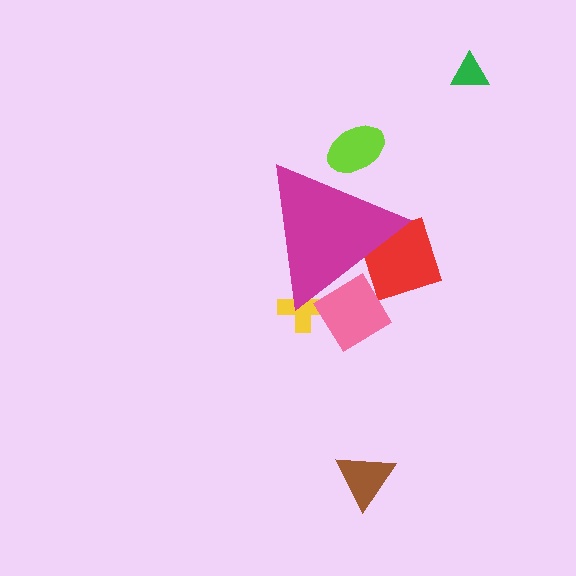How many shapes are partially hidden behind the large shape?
4 shapes are partially hidden.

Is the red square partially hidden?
Yes, the red square is partially hidden behind the magenta triangle.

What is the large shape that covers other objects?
A magenta triangle.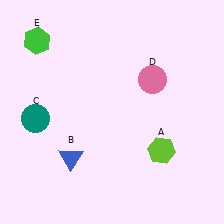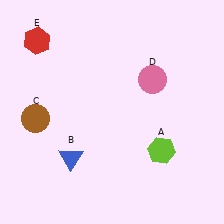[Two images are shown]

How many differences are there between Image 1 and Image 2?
There are 2 differences between the two images.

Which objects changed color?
C changed from teal to brown. E changed from green to red.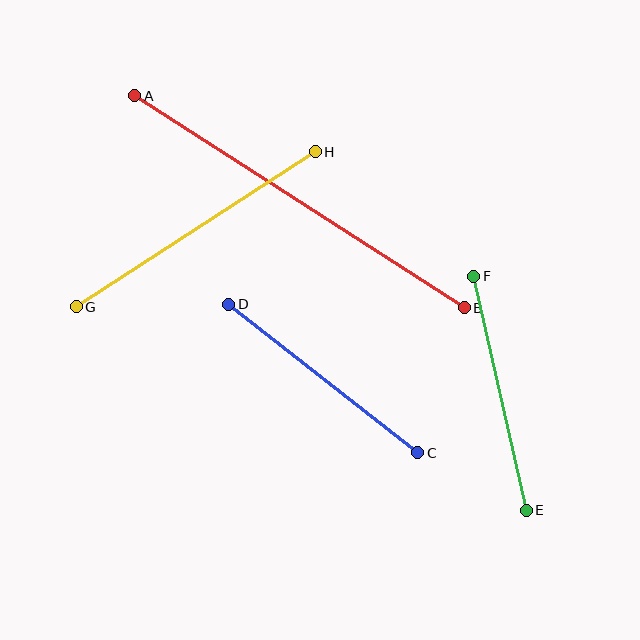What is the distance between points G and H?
The distance is approximately 285 pixels.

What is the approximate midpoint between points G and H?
The midpoint is at approximately (196, 229) pixels.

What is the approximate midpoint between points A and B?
The midpoint is at approximately (299, 202) pixels.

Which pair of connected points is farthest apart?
Points A and B are farthest apart.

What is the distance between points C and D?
The distance is approximately 240 pixels.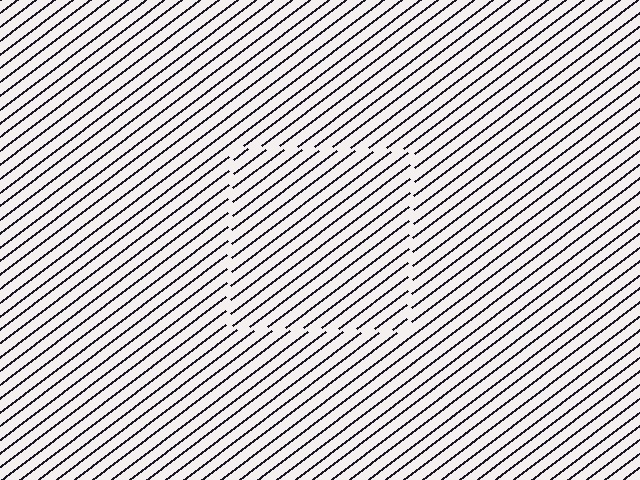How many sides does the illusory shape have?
4 sides — the line-ends trace a square.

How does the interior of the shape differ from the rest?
The interior of the shape contains the same grating, shifted by half a period — the contour is defined by the phase discontinuity where line-ends from the inner and outer gratings abut.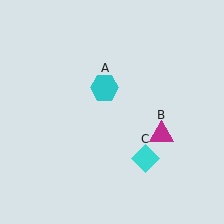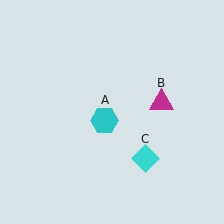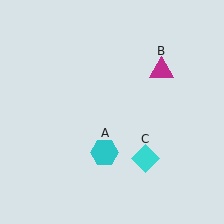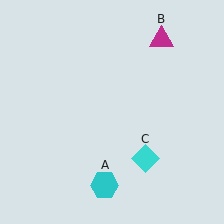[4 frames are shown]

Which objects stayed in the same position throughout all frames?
Cyan diamond (object C) remained stationary.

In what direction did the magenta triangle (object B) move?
The magenta triangle (object B) moved up.